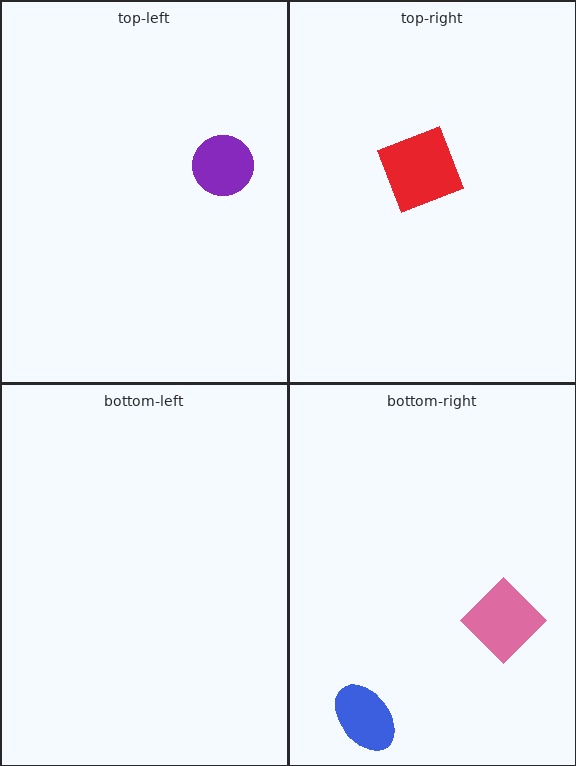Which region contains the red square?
The top-right region.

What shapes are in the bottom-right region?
The blue ellipse, the pink diamond.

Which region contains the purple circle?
The top-left region.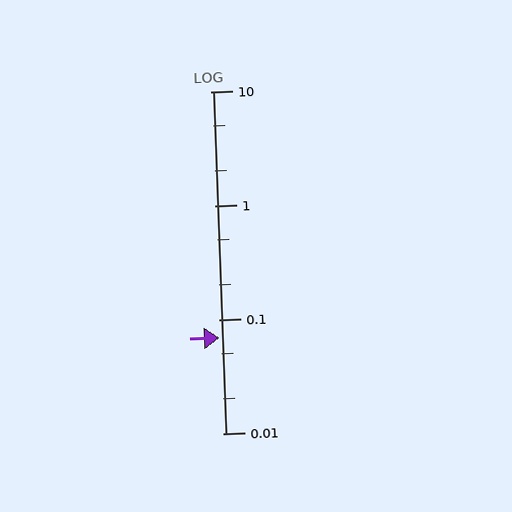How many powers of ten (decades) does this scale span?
The scale spans 3 decades, from 0.01 to 10.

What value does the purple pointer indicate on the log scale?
The pointer indicates approximately 0.069.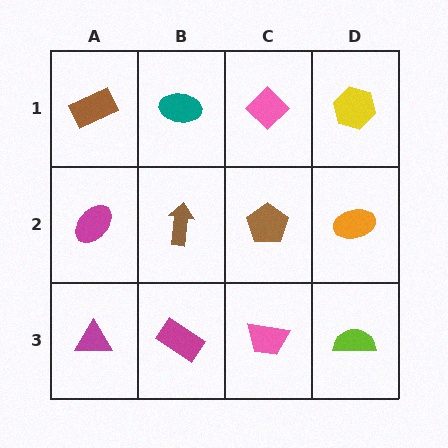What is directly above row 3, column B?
A brown arrow.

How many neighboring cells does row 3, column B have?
3.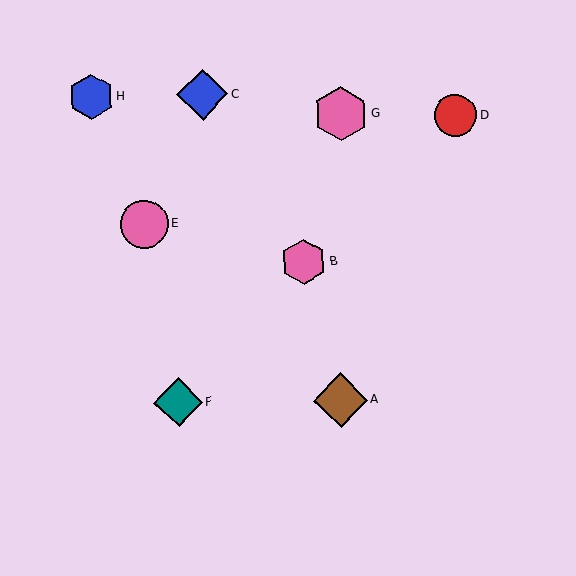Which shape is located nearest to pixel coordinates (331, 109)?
The pink hexagon (labeled G) at (341, 114) is nearest to that location.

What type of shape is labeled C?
Shape C is a blue diamond.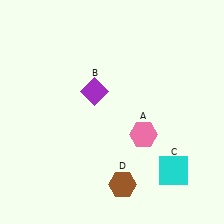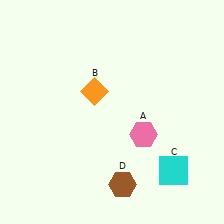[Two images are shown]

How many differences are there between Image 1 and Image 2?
There is 1 difference between the two images.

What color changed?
The diamond (B) changed from purple in Image 1 to orange in Image 2.